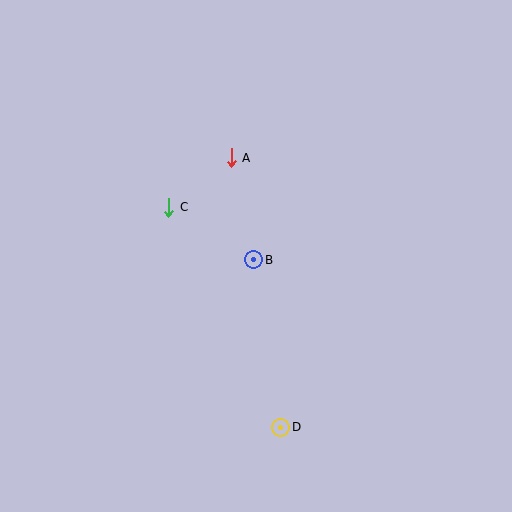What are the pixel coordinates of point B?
Point B is at (254, 260).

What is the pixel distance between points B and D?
The distance between B and D is 170 pixels.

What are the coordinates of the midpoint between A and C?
The midpoint between A and C is at (200, 182).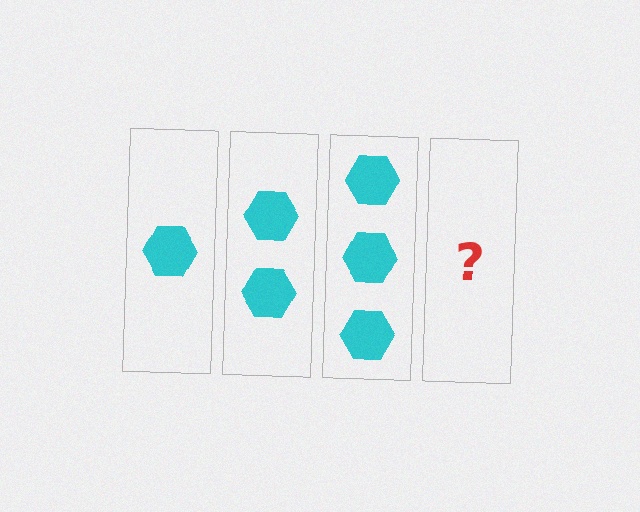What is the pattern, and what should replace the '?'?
The pattern is that each step adds one more hexagon. The '?' should be 4 hexagons.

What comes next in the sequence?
The next element should be 4 hexagons.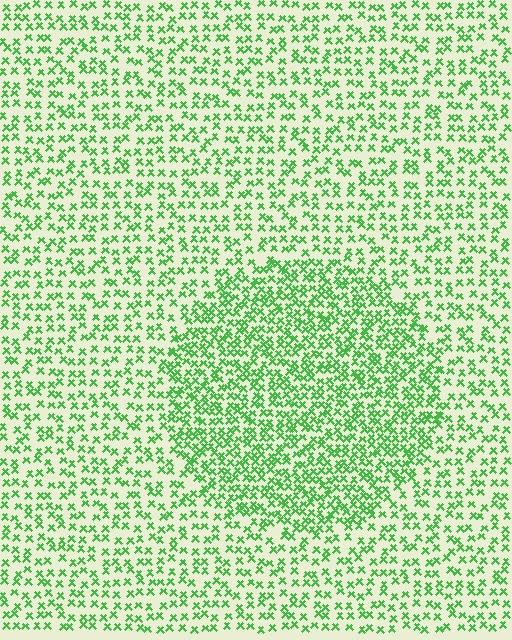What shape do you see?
I see a circle.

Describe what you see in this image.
The image contains small green elements arranged at two different densities. A circle-shaped region is visible where the elements are more densely packed than the surrounding area.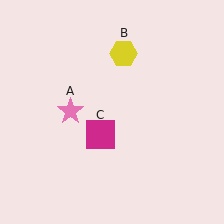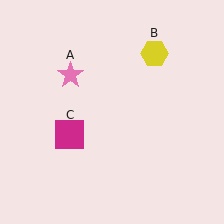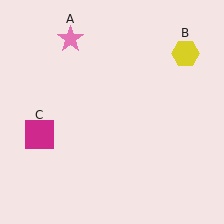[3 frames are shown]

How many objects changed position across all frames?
3 objects changed position: pink star (object A), yellow hexagon (object B), magenta square (object C).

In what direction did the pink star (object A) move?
The pink star (object A) moved up.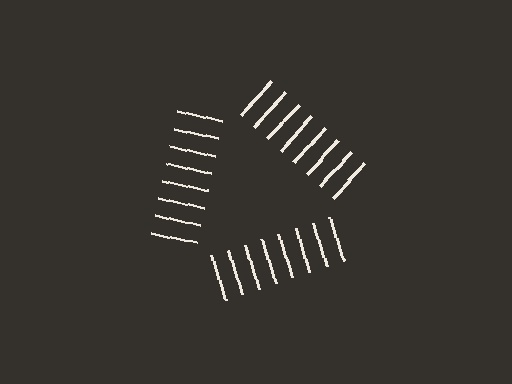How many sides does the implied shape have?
3 sides — the line-ends trace a triangle.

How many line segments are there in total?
24 — 8 along each of the 3 edges.